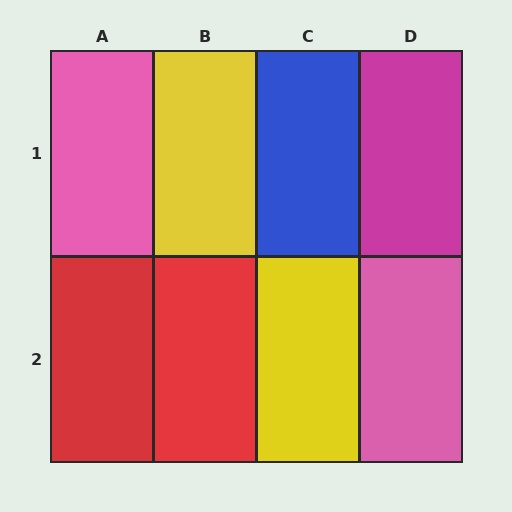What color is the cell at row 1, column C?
Blue.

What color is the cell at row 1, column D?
Magenta.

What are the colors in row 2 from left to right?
Red, red, yellow, pink.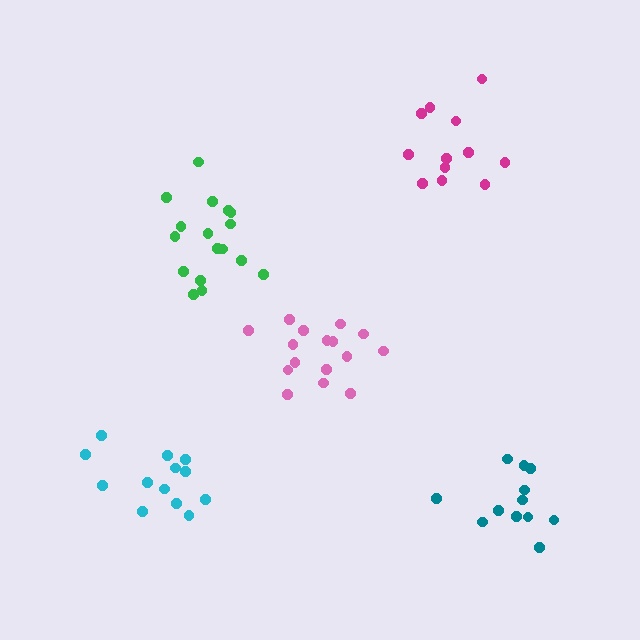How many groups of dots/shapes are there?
There are 5 groups.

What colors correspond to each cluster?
The clusters are colored: magenta, cyan, pink, teal, green.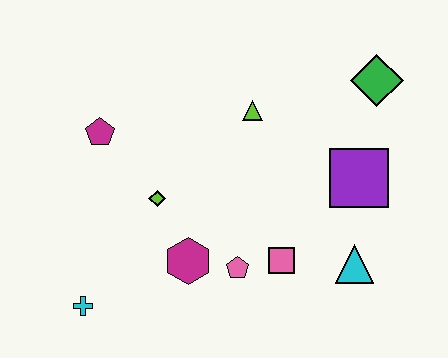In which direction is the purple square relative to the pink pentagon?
The purple square is to the right of the pink pentagon.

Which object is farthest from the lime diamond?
The green diamond is farthest from the lime diamond.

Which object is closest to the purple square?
The cyan triangle is closest to the purple square.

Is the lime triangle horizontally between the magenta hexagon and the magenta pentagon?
No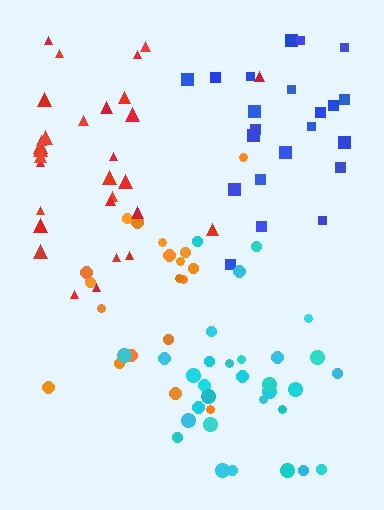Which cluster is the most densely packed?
Cyan.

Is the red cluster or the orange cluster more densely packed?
Red.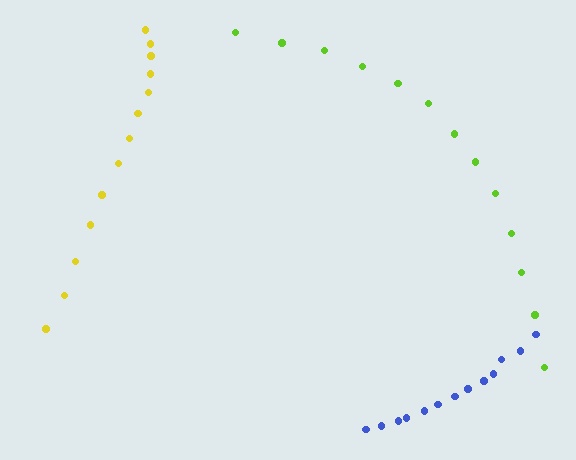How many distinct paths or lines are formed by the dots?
There are 3 distinct paths.